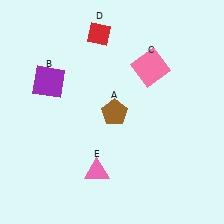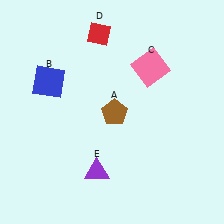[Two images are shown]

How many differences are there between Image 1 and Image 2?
There are 2 differences between the two images.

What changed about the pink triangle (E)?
In Image 1, E is pink. In Image 2, it changed to purple.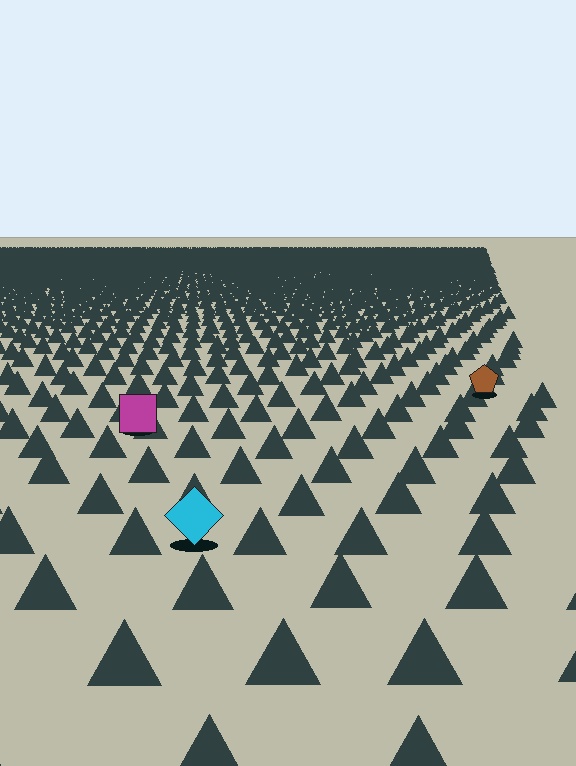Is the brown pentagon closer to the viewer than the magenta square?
No. The magenta square is closer — you can tell from the texture gradient: the ground texture is coarser near it.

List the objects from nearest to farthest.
From nearest to farthest: the cyan diamond, the magenta square, the brown pentagon.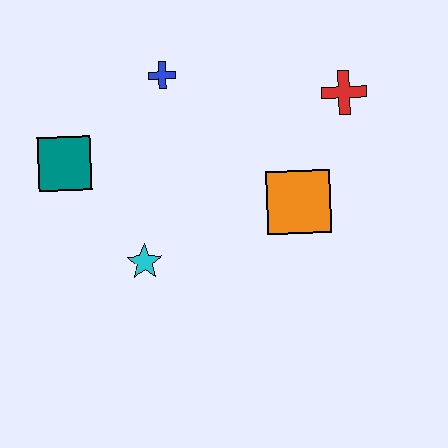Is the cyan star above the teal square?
No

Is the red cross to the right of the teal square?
Yes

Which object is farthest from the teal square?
The red cross is farthest from the teal square.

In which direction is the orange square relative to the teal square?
The orange square is to the right of the teal square.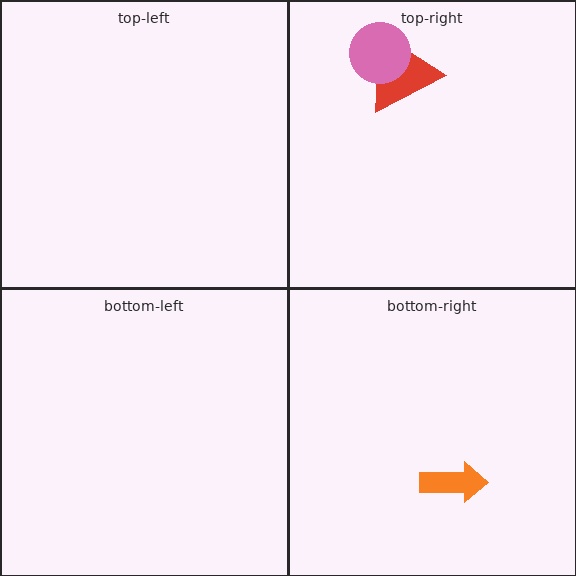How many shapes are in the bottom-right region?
1.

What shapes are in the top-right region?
The red triangle, the pink circle.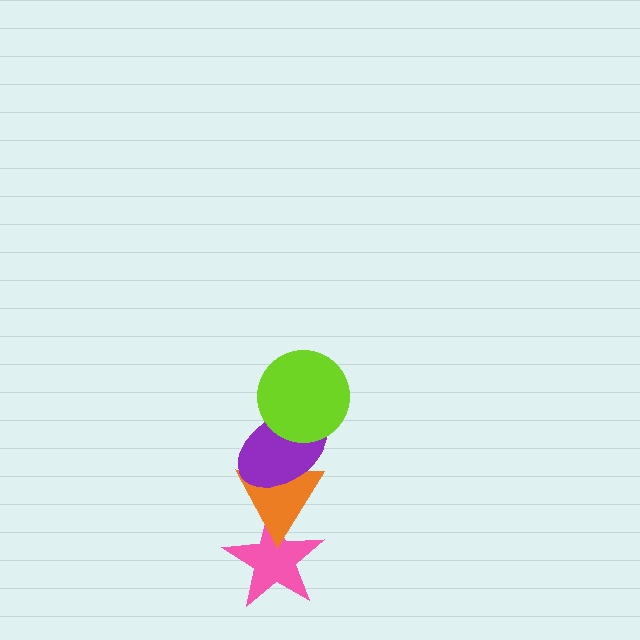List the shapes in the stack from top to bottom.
From top to bottom: the lime circle, the purple ellipse, the orange triangle, the pink star.